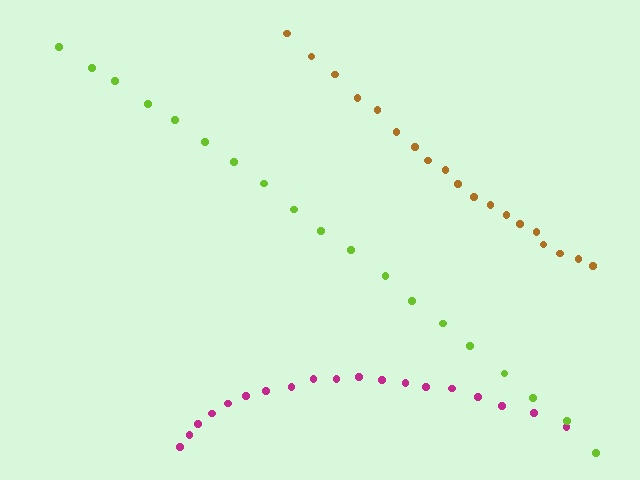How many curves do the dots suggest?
There are 3 distinct paths.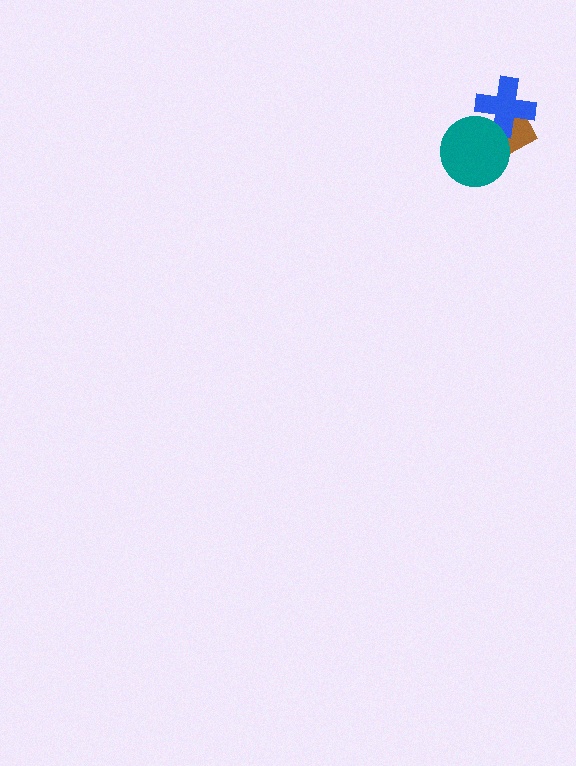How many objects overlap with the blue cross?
2 objects overlap with the blue cross.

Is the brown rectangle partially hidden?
Yes, it is partially covered by another shape.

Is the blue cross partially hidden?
Yes, it is partially covered by another shape.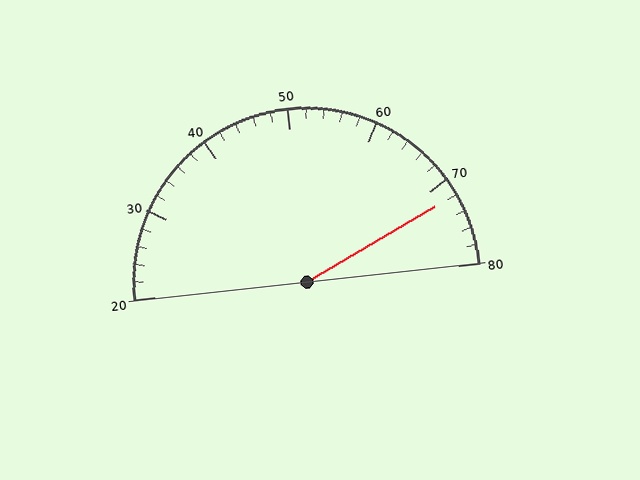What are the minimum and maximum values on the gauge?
The gauge ranges from 20 to 80.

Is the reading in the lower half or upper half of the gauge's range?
The reading is in the upper half of the range (20 to 80).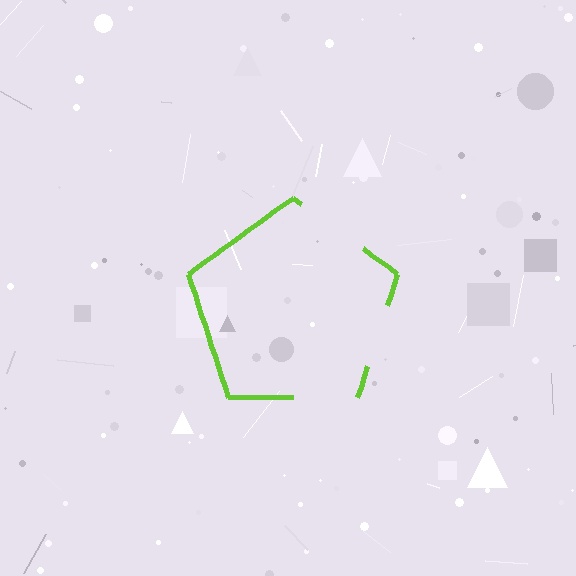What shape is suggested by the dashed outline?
The dashed outline suggests a pentagon.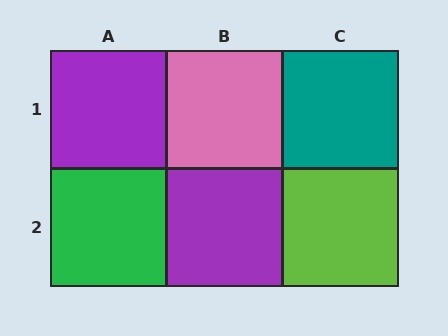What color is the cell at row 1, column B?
Pink.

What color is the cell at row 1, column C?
Teal.